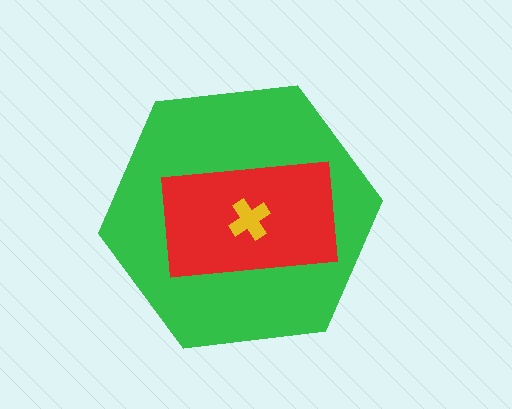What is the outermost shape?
The green hexagon.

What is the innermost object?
The yellow cross.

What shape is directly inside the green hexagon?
The red rectangle.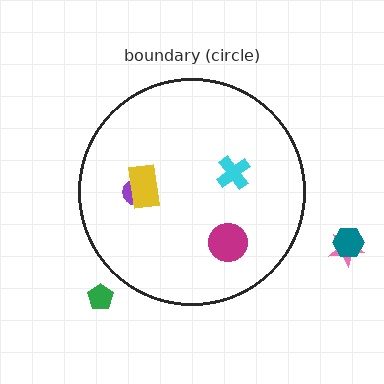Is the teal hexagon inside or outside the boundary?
Outside.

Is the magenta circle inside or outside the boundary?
Inside.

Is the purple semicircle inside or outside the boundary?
Inside.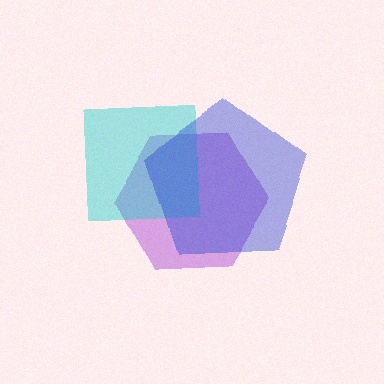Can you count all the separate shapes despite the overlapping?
Yes, there are 3 separate shapes.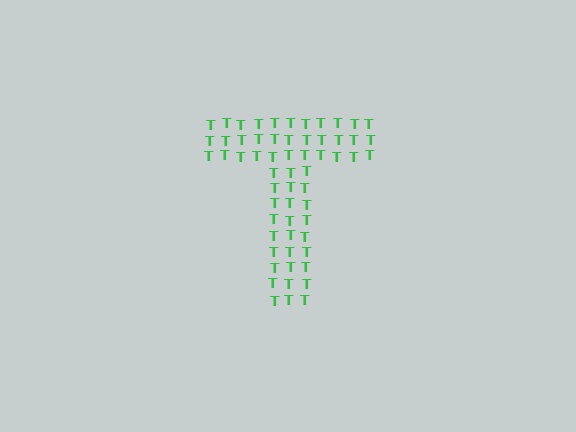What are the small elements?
The small elements are letter T's.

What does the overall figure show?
The overall figure shows the letter T.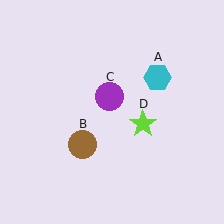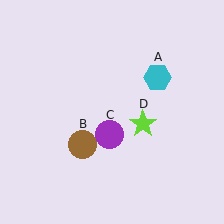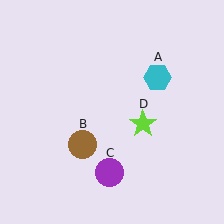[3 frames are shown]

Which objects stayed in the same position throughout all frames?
Cyan hexagon (object A) and brown circle (object B) and lime star (object D) remained stationary.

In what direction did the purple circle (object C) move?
The purple circle (object C) moved down.